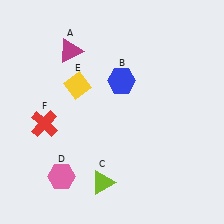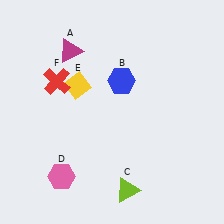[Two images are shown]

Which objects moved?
The objects that moved are: the lime triangle (C), the red cross (F).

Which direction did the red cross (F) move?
The red cross (F) moved up.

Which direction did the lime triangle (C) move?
The lime triangle (C) moved right.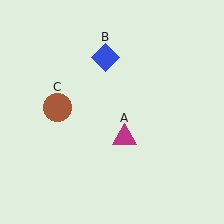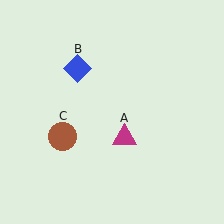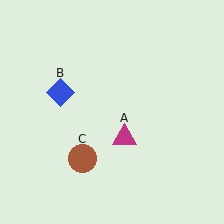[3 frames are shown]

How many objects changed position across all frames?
2 objects changed position: blue diamond (object B), brown circle (object C).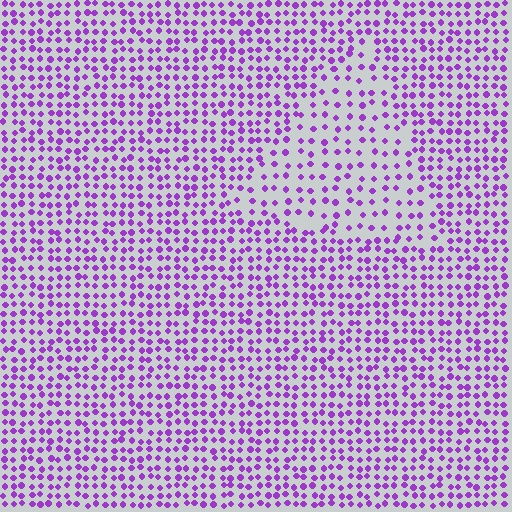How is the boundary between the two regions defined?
The boundary is defined by a change in element density (approximately 1.8x ratio). All elements are the same color, size, and shape.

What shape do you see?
I see a triangle.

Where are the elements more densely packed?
The elements are more densely packed outside the triangle boundary.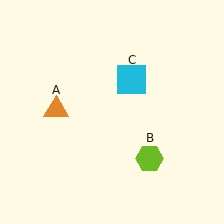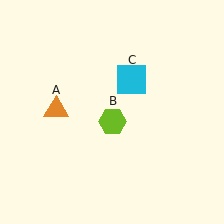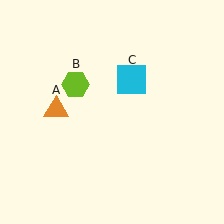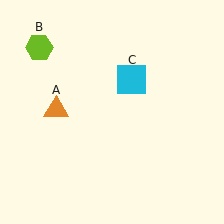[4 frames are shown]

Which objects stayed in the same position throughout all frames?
Orange triangle (object A) and cyan square (object C) remained stationary.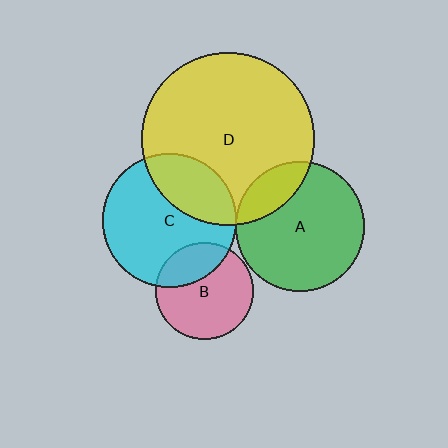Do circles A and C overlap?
Yes.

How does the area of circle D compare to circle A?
Approximately 1.8 times.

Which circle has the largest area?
Circle D (yellow).